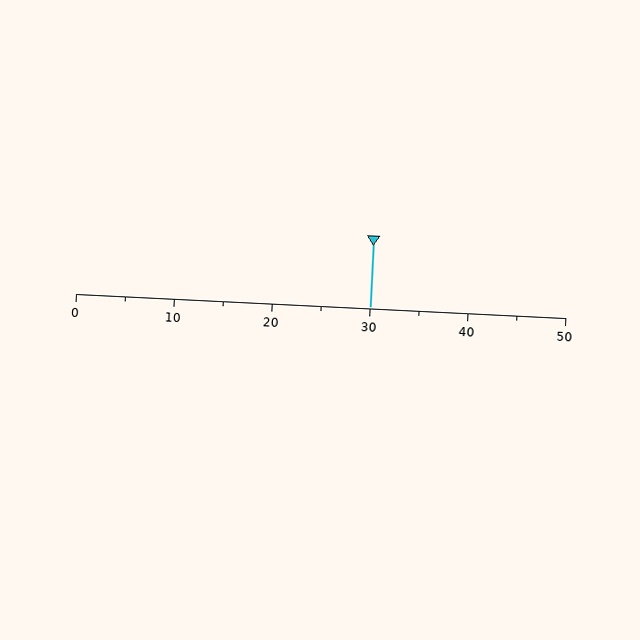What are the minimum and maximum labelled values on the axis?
The axis runs from 0 to 50.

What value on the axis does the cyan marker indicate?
The marker indicates approximately 30.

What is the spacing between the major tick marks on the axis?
The major ticks are spaced 10 apart.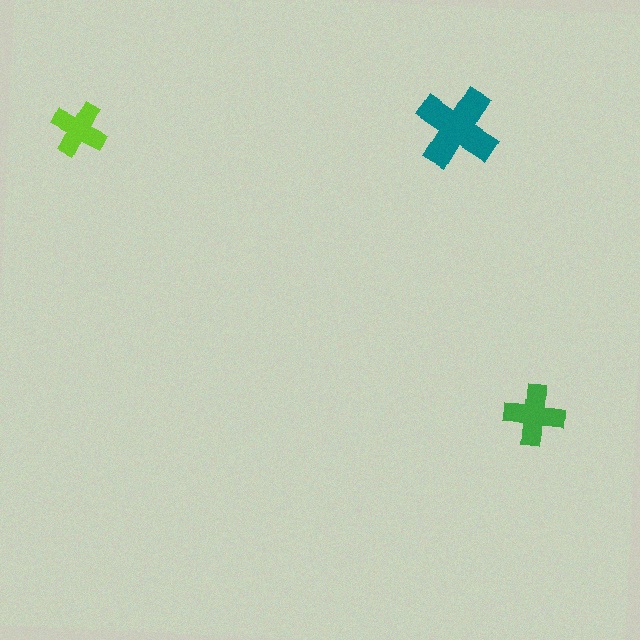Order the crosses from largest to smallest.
the teal one, the green one, the lime one.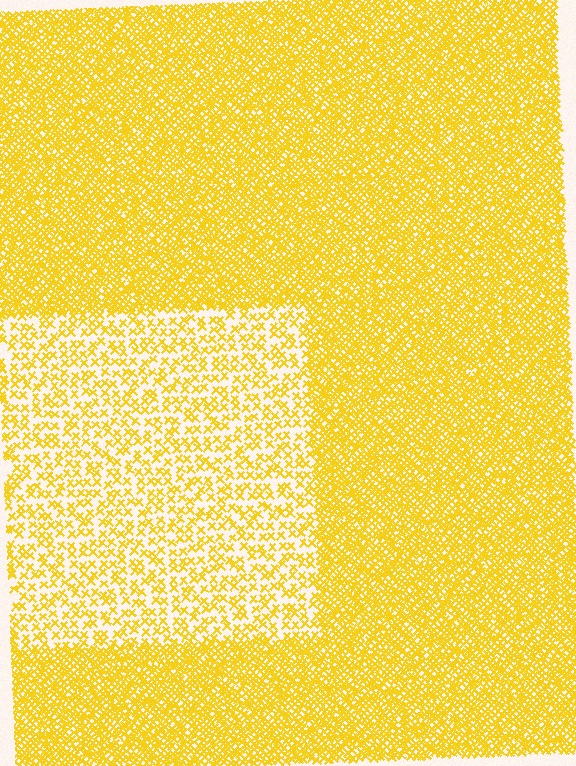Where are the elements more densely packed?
The elements are more densely packed outside the rectangle boundary.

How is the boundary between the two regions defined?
The boundary is defined by a change in element density (approximately 2.6x ratio). All elements are the same color, size, and shape.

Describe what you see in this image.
The image contains small yellow elements arranged at two different densities. A rectangle-shaped region is visible where the elements are less densely packed than the surrounding area.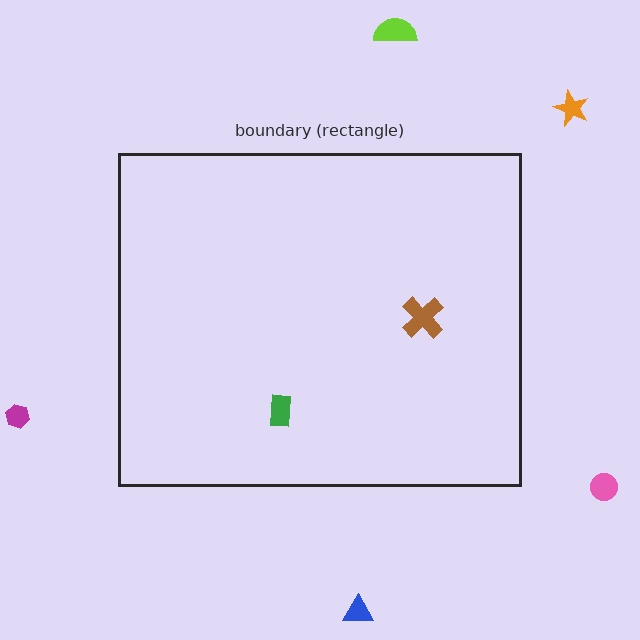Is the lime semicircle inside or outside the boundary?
Outside.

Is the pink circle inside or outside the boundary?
Outside.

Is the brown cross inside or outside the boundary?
Inside.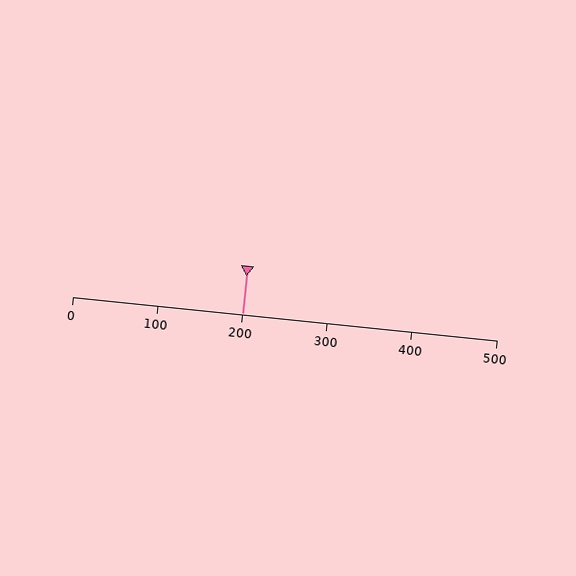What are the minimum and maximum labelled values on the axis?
The axis runs from 0 to 500.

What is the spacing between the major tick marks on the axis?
The major ticks are spaced 100 apart.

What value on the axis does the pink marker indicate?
The marker indicates approximately 200.